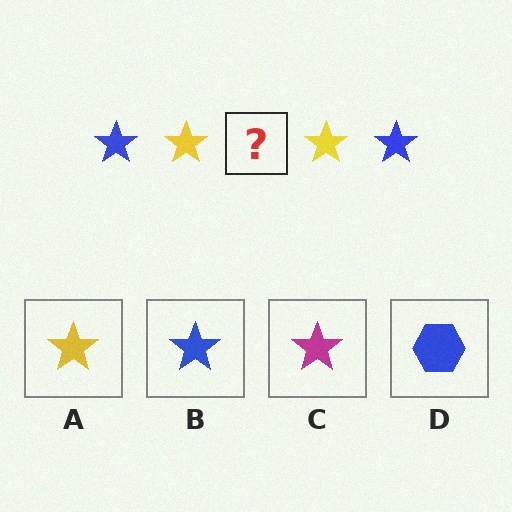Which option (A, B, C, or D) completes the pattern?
B.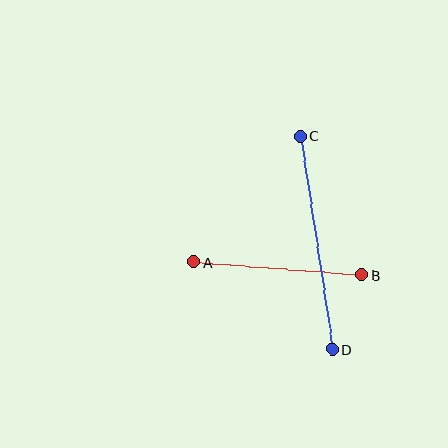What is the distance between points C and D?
The distance is approximately 216 pixels.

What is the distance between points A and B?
The distance is approximately 168 pixels.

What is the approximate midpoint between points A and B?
The midpoint is at approximately (278, 269) pixels.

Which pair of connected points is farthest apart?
Points C and D are farthest apart.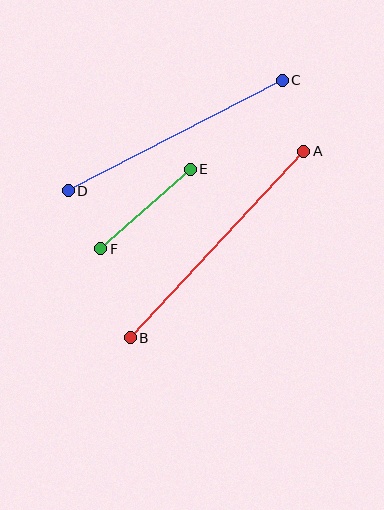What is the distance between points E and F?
The distance is approximately 120 pixels.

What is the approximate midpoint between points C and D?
The midpoint is at approximately (175, 135) pixels.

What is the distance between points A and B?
The distance is approximately 255 pixels.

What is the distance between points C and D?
The distance is approximately 241 pixels.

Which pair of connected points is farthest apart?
Points A and B are farthest apart.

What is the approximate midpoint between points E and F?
The midpoint is at approximately (146, 209) pixels.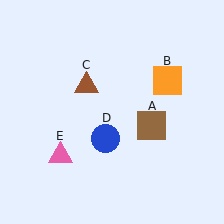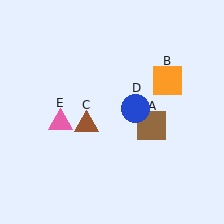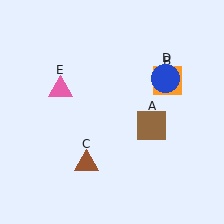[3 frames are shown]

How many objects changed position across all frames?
3 objects changed position: brown triangle (object C), blue circle (object D), pink triangle (object E).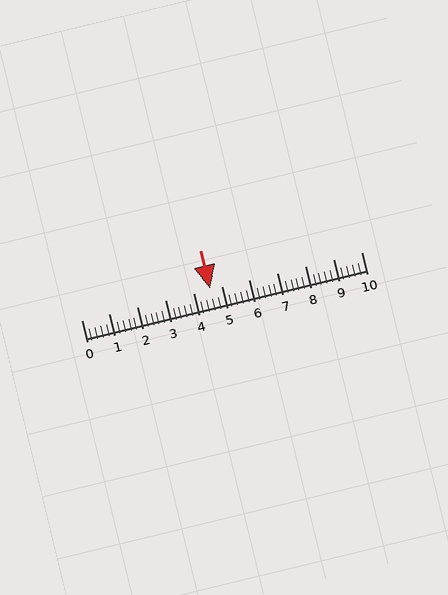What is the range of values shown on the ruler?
The ruler shows values from 0 to 10.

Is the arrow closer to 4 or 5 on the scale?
The arrow is closer to 5.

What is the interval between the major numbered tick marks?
The major tick marks are spaced 1 units apart.